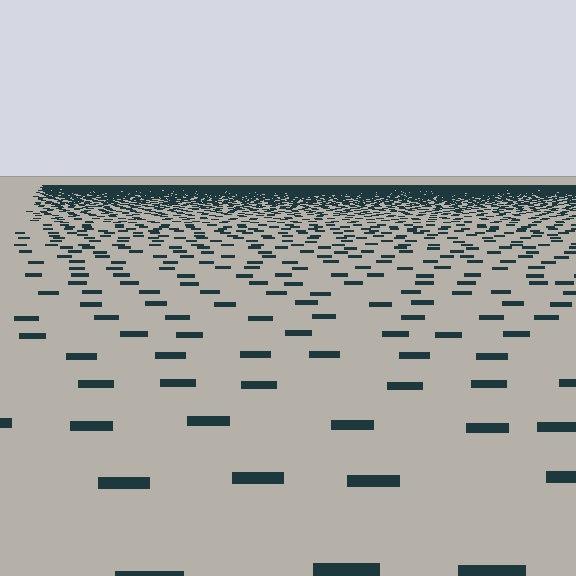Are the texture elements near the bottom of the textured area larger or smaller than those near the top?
Larger. Near the bottom, elements are closer to the viewer and appear at a bigger on-screen size.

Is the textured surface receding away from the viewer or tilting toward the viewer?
The surface is receding away from the viewer. Texture elements get smaller and denser toward the top.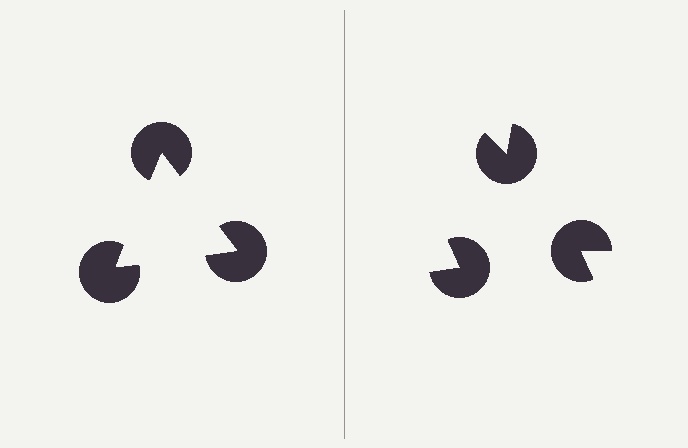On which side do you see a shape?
An illusory triangle appears on the left side. On the right side the wedge cuts are rotated, so no coherent shape forms.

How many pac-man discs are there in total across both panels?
6 — 3 on each side.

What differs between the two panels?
The pac-man discs are positioned identically on both sides; only the wedge orientations differ. On the left they align to a triangle; on the right they are misaligned.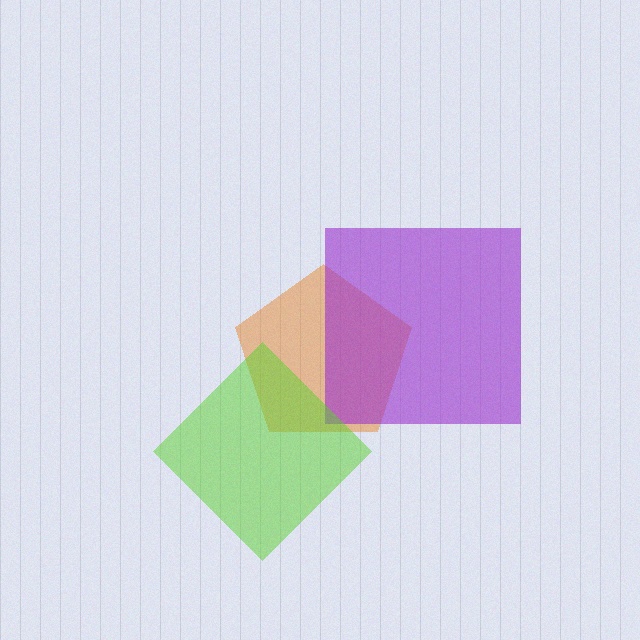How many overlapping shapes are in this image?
There are 3 overlapping shapes in the image.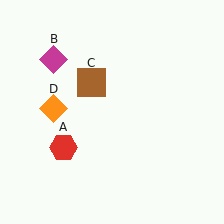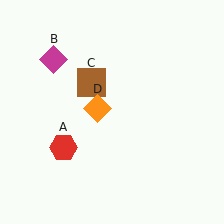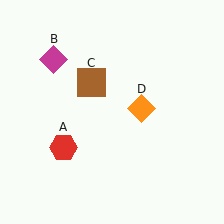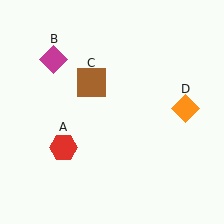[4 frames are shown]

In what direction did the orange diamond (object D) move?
The orange diamond (object D) moved right.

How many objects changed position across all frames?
1 object changed position: orange diamond (object D).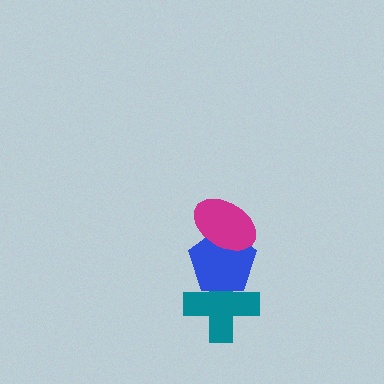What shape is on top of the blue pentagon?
The magenta ellipse is on top of the blue pentagon.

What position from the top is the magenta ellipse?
The magenta ellipse is 1st from the top.